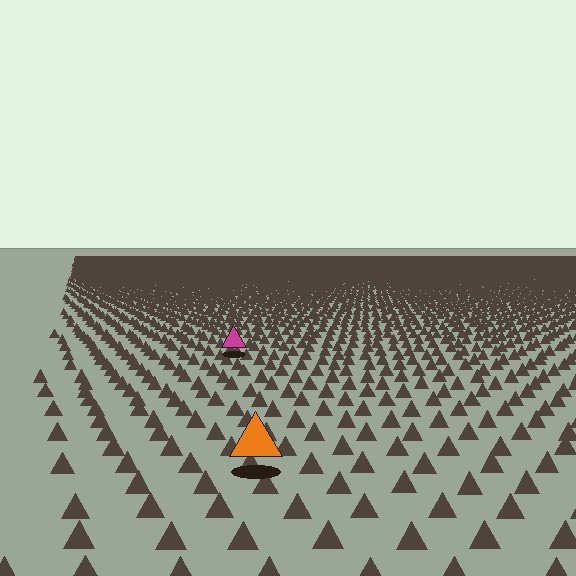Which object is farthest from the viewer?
The magenta triangle is farthest from the viewer. It appears smaller and the ground texture around it is denser.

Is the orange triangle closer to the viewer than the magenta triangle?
Yes. The orange triangle is closer — you can tell from the texture gradient: the ground texture is coarser near it.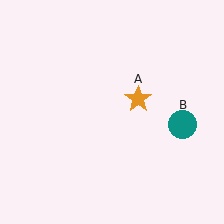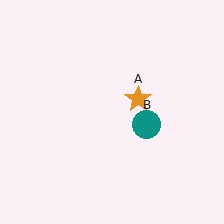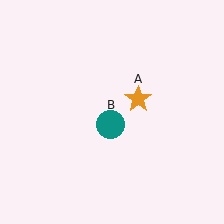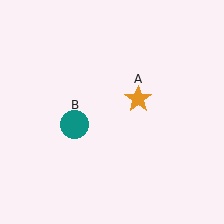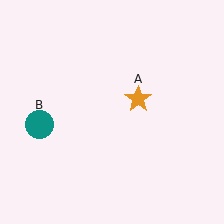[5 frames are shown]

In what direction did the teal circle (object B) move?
The teal circle (object B) moved left.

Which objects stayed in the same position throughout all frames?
Orange star (object A) remained stationary.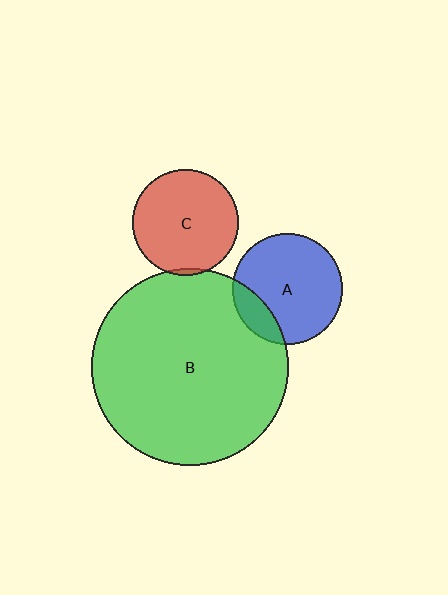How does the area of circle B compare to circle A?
Approximately 3.2 times.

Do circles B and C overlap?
Yes.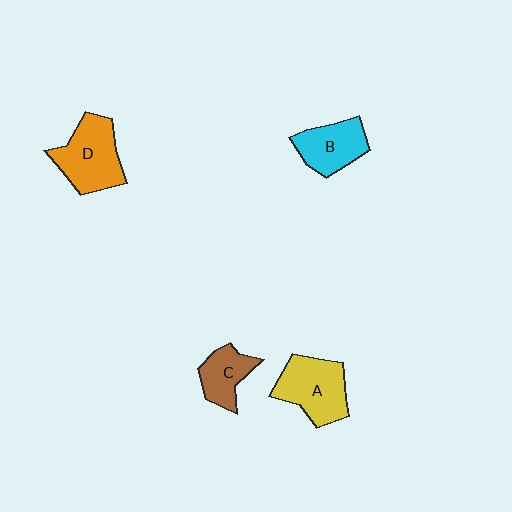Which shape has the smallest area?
Shape C (brown).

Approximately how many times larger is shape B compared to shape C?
Approximately 1.2 times.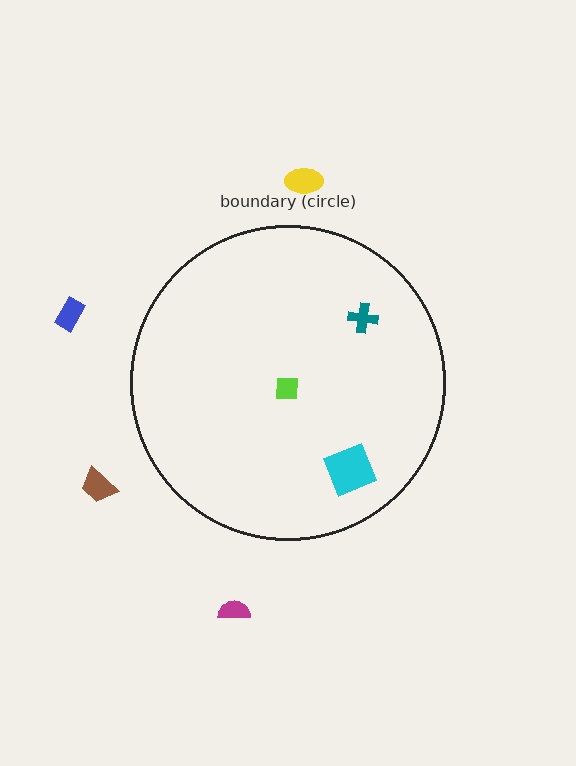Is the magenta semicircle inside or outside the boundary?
Outside.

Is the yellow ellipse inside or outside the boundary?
Outside.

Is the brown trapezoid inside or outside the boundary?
Outside.